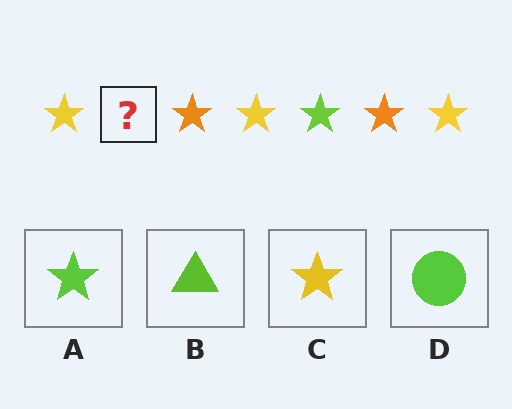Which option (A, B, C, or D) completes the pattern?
A.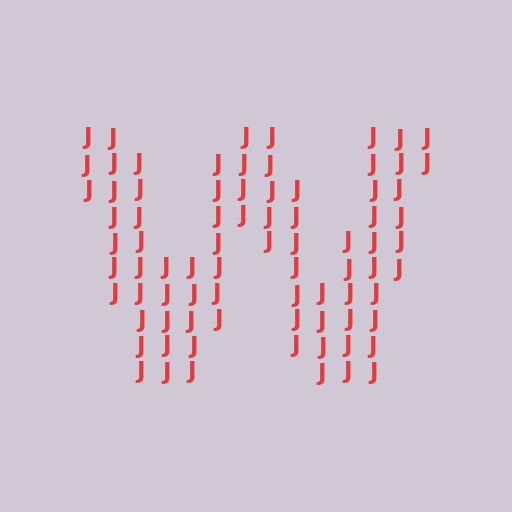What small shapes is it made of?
It is made of small letter J's.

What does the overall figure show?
The overall figure shows the letter W.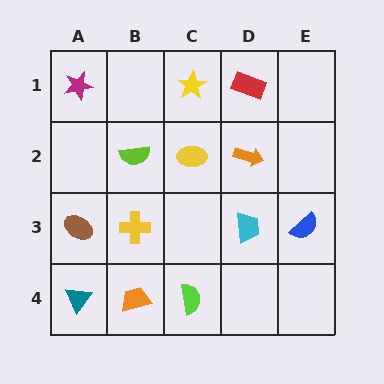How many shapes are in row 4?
3 shapes.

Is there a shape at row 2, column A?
No, that cell is empty.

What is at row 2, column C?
A yellow ellipse.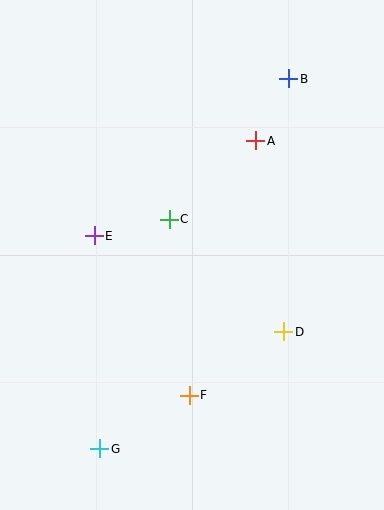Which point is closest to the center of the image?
Point C at (169, 219) is closest to the center.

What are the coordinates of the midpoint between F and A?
The midpoint between F and A is at (222, 268).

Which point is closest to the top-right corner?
Point B is closest to the top-right corner.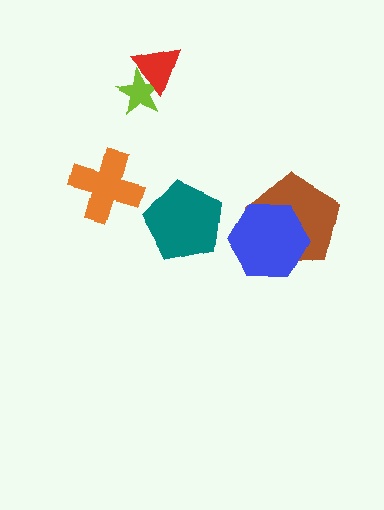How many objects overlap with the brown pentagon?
1 object overlaps with the brown pentagon.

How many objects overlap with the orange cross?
0 objects overlap with the orange cross.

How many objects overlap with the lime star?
1 object overlaps with the lime star.